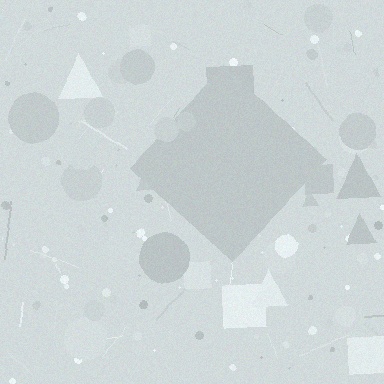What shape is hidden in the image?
A diamond is hidden in the image.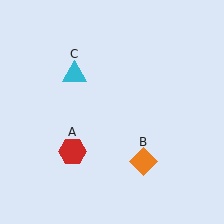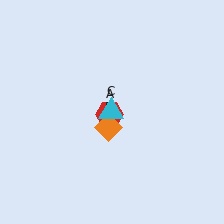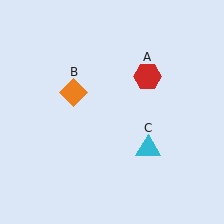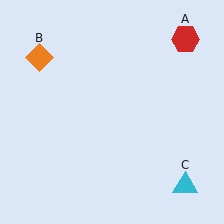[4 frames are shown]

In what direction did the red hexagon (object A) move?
The red hexagon (object A) moved up and to the right.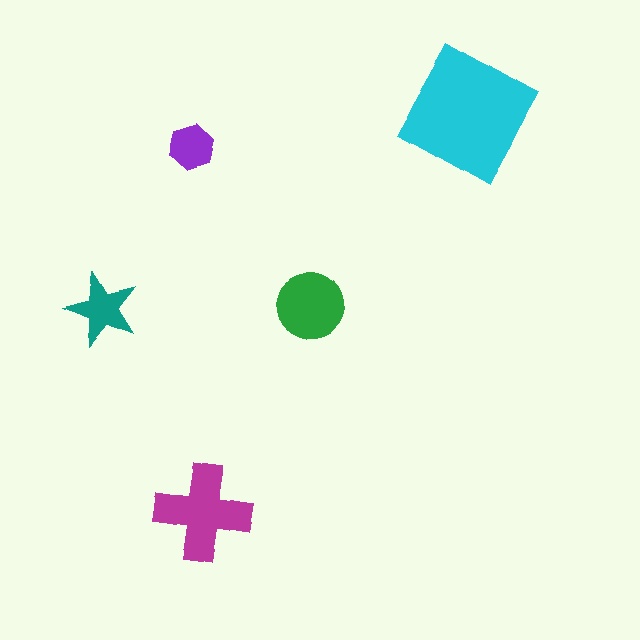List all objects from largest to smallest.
The cyan square, the magenta cross, the green circle, the teal star, the purple hexagon.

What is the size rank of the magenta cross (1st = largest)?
2nd.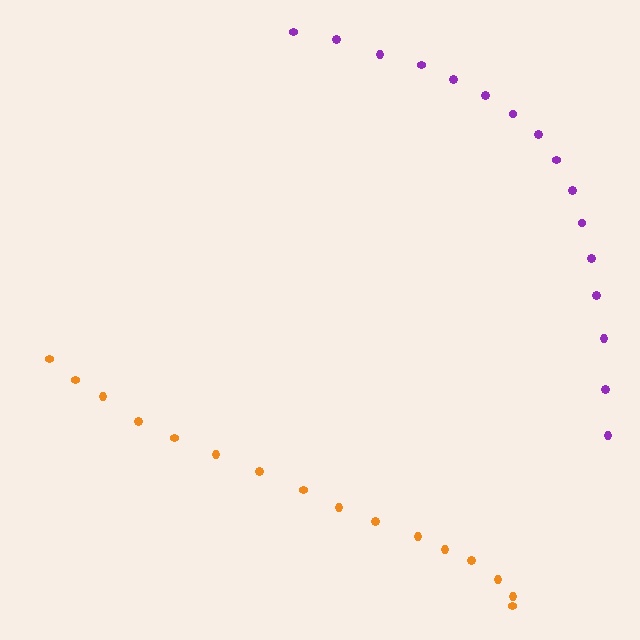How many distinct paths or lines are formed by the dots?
There are 2 distinct paths.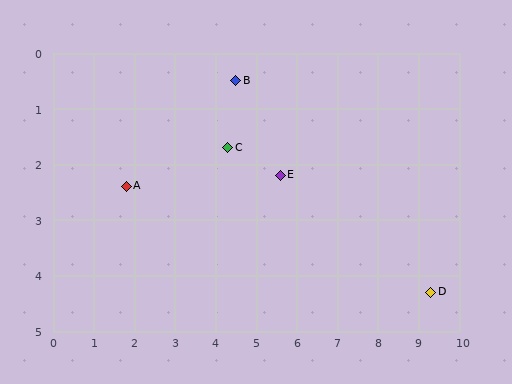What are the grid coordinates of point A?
Point A is at approximately (1.8, 2.4).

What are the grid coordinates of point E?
Point E is at approximately (5.6, 2.2).